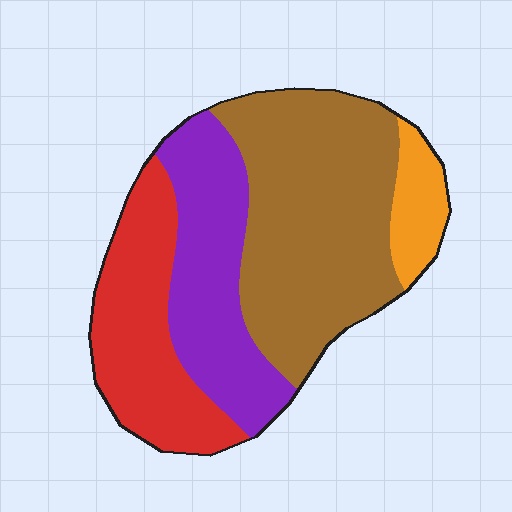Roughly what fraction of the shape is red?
Red takes up about one quarter (1/4) of the shape.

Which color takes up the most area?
Brown, at roughly 45%.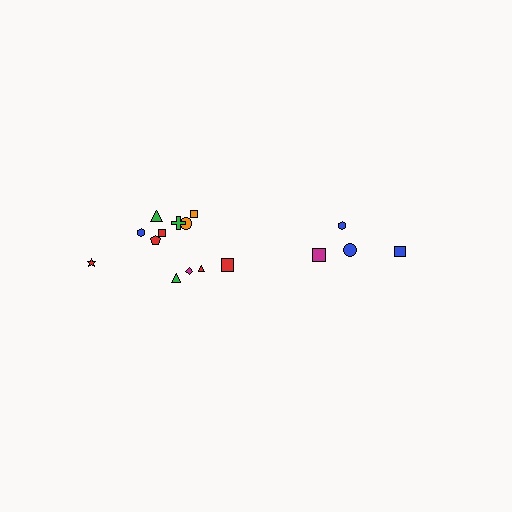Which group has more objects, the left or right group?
The left group.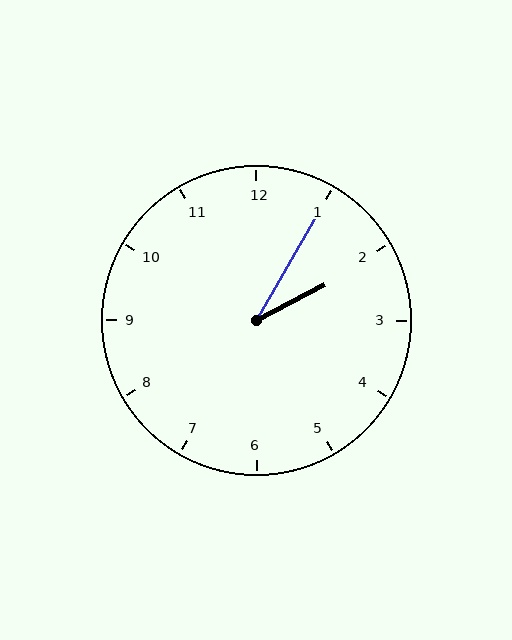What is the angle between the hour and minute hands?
Approximately 32 degrees.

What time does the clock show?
2:05.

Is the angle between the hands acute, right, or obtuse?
It is acute.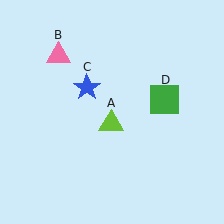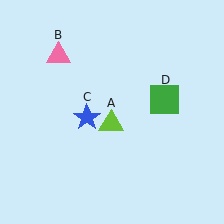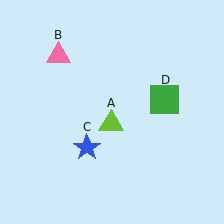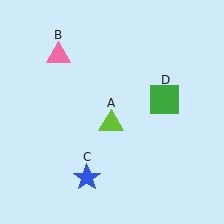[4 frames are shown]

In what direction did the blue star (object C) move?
The blue star (object C) moved down.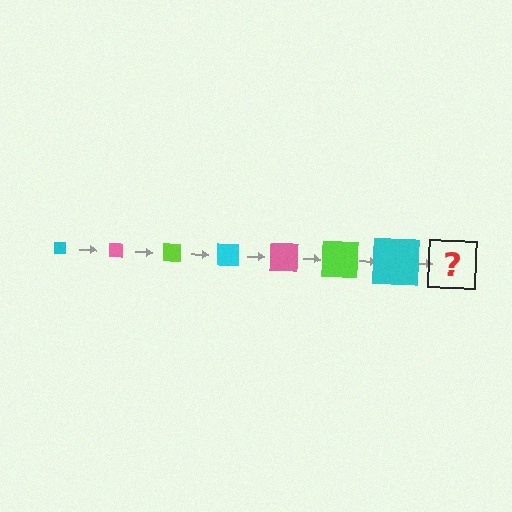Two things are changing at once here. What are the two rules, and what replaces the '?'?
The two rules are that the square grows larger each step and the color cycles through cyan, pink, and lime. The '?' should be a pink square, larger than the previous one.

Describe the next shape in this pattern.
It should be a pink square, larger than the previous one.